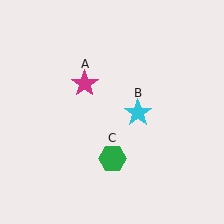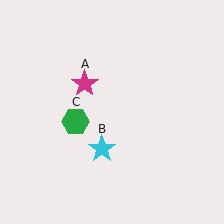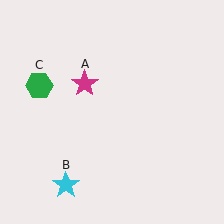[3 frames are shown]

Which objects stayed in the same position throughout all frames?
Magenta star (object A) remained stationary.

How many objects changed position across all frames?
2 objects changed position: cyan star (object B), green hexagon (object C).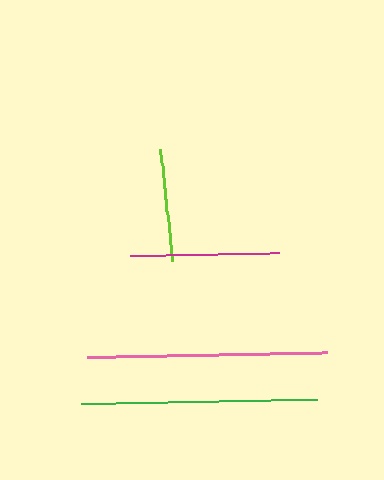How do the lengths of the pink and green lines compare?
The pink and green lines are approximately the same length.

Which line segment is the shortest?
The lime line is the shortest at approximately 114 pixels.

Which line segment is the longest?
The pink line is the longest at approximately 240 pixels.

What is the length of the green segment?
The green segment is approximately 236 pixels long.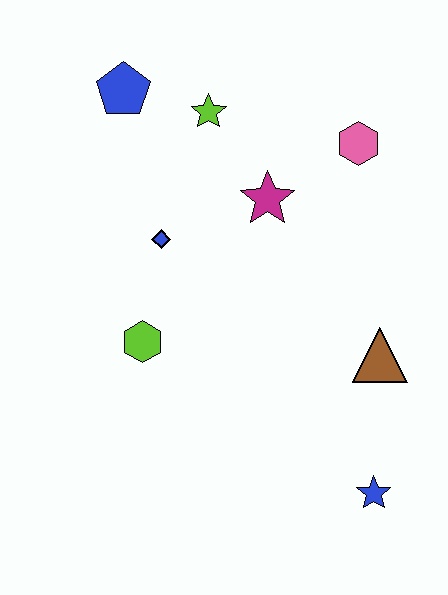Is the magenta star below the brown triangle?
No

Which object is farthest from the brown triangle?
The blue pentagon is farthest from the brown triangle.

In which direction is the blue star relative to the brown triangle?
The blue star is below the brown triangle.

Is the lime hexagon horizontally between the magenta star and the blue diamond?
No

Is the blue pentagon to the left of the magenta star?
Yes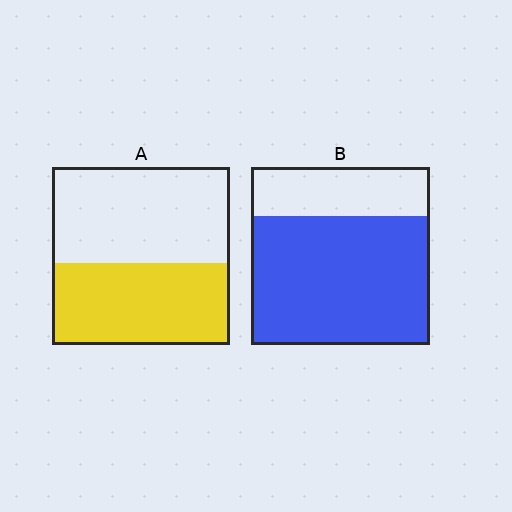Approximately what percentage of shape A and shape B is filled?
A is approximately 45% and B is approximately 70%.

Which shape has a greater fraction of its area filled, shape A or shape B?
Shape B.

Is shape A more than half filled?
Roughly half.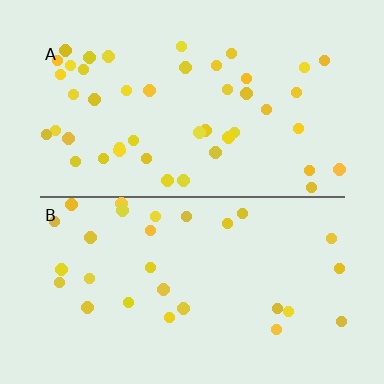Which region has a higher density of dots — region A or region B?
A (the top).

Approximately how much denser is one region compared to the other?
Approximately 1.5× — region A over region B.